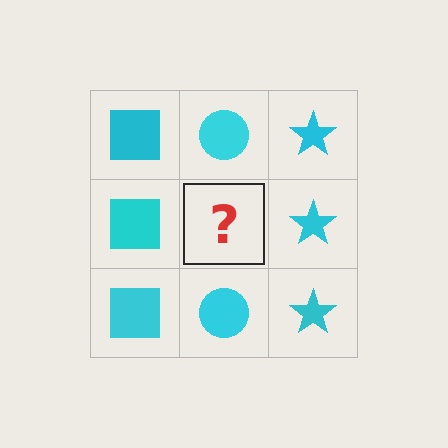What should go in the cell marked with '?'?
The missing cell should contain a cyan circle.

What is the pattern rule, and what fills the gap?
The rule is that each column has a consistent shape. The gap should be filled with a cyan circle.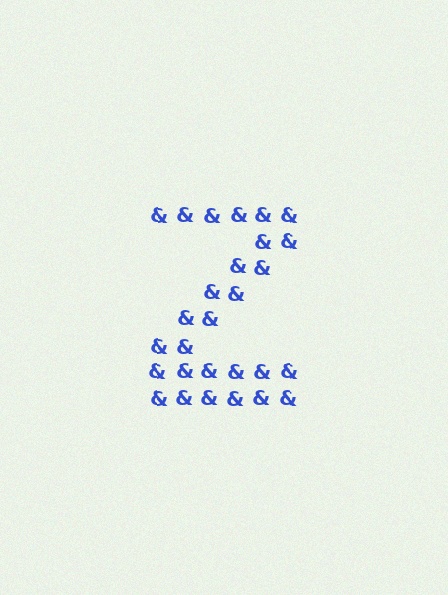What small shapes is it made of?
It is made of small ampersands.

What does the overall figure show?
The overall figure shows the letter Z.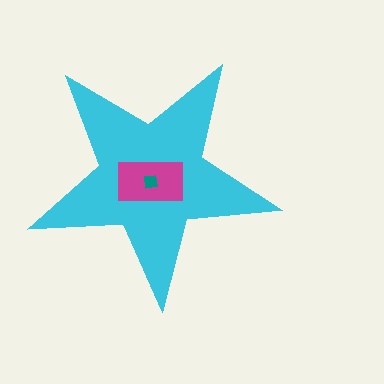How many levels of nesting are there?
3.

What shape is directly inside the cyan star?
The magenta rectangle.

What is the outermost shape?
The cyan star.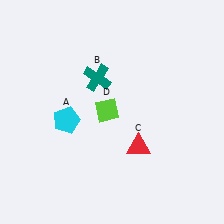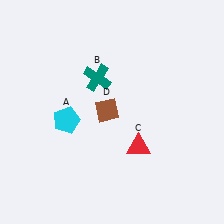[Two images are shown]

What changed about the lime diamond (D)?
In Image 1, D is lime. In Image 2, it changed to brown.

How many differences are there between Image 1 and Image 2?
There is 1 difference between the two images.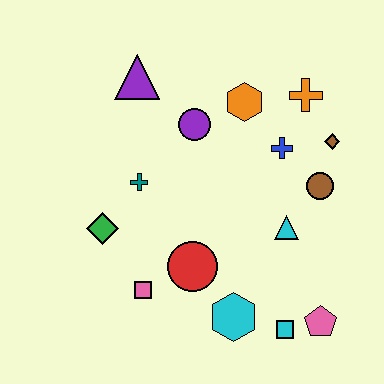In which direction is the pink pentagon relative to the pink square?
The pink pentagon is to the right of the pink square.